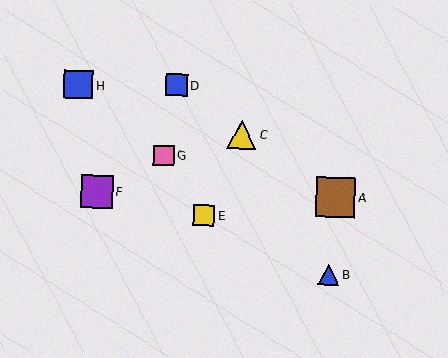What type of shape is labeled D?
Shape D is a blue square.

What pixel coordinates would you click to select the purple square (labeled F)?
Click at (97, 192) to select the purple square F.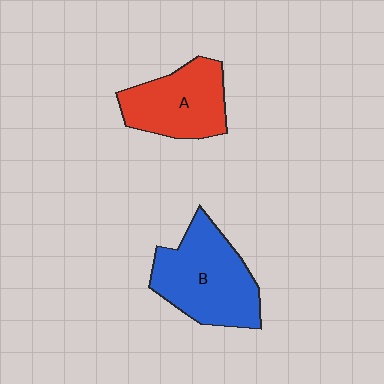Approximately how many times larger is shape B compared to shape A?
Approximately 1.3 times.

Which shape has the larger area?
Shape B (blue).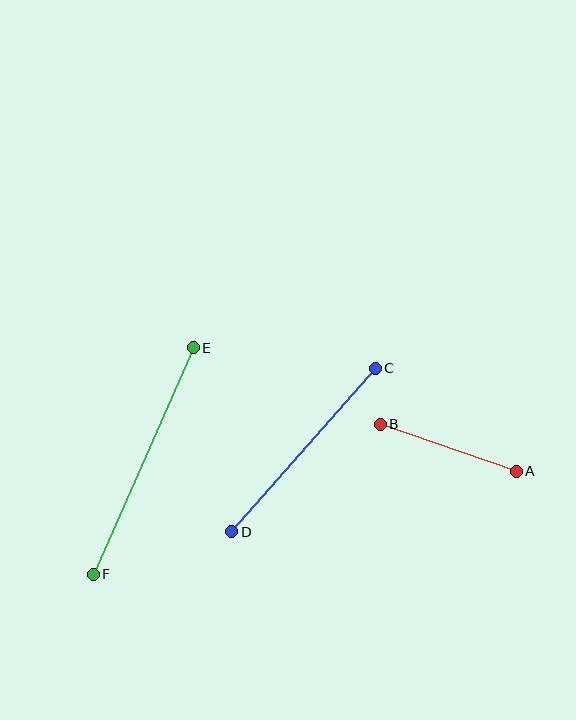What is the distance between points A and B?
The distance is approximately 144 pixels.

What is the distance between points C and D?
The distance is approximately 218 pixels.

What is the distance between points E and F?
The distance is approximately 247 pixels.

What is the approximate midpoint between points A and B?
The midpoint is at approximately (448, 448) pixels.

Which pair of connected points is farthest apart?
Points E and F are farthest apart.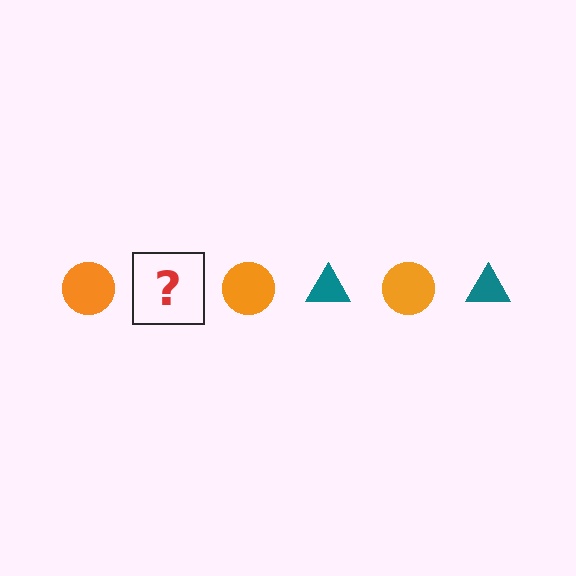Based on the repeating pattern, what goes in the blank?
The blank should be a teal triangle.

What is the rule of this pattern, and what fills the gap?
The rule is that the pattern alternates between orange circle and teal triangle. The gap should be filled with a teal triangle.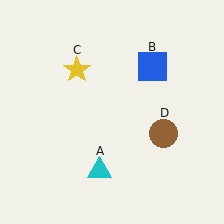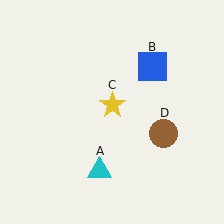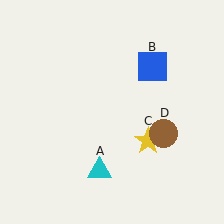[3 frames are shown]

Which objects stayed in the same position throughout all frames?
Cyan triangle (object A) and blue square (object B) and brown circle (object D) remained stationary.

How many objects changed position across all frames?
1 object changed position: yellow star (object C).